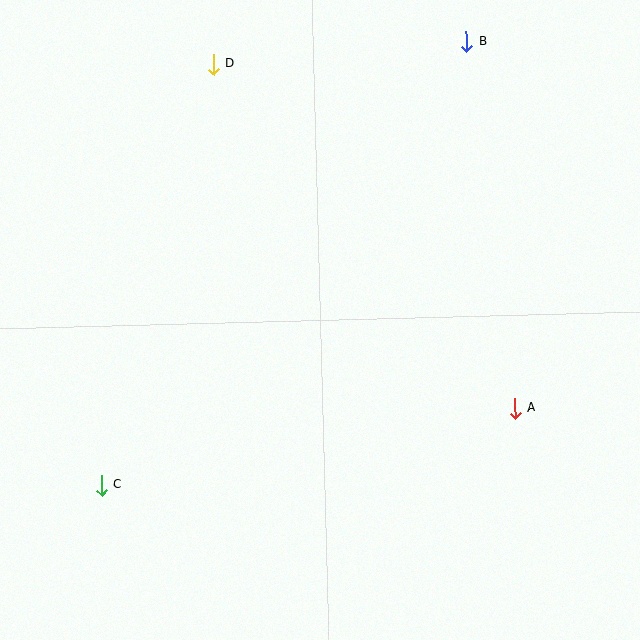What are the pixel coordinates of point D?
Point D is at (213, 64).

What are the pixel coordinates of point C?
Point C is at (102, 485).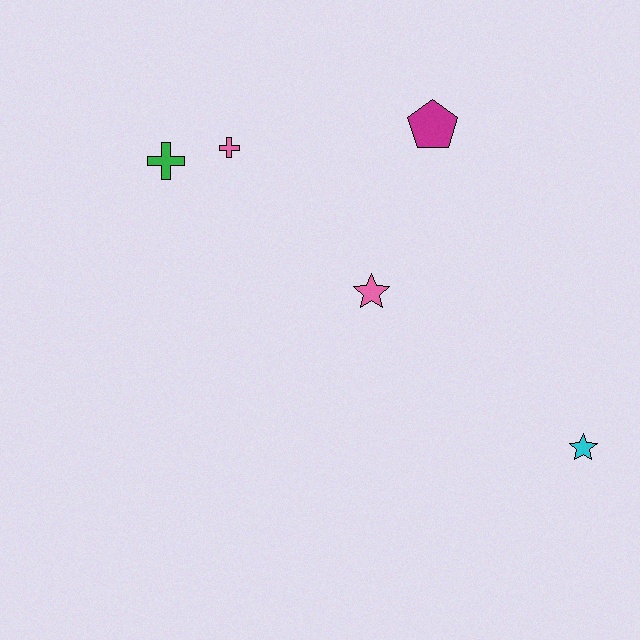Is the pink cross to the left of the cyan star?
Yes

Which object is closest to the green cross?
The pink cross is closest to the green cross.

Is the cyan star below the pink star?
Yes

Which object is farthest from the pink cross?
The cyan star is farthest from the pink cross.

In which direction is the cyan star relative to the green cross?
The cyan star is to the right of the green cross.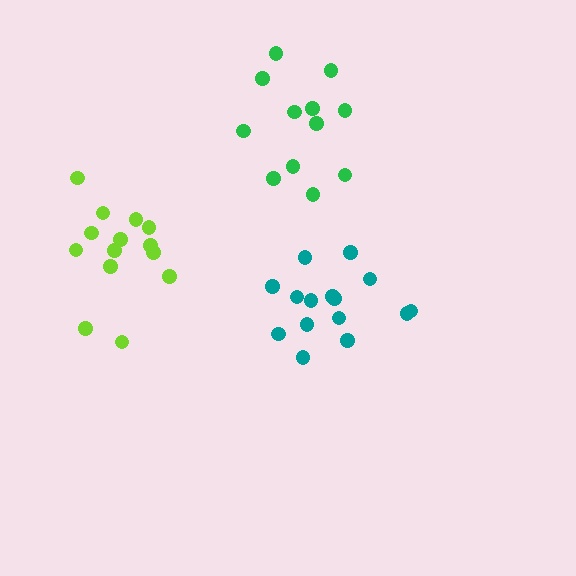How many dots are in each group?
Group 1: 15 dots, Group 2: 12 dots, Group 3: 14 dots (41 total).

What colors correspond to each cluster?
The clusters are colored: teal, green, lime.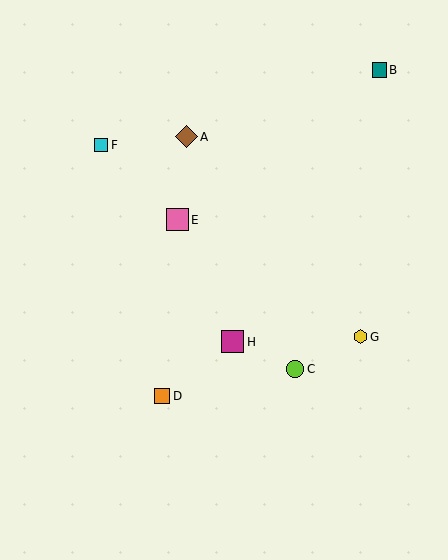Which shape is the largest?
The magenta square (labeled H) is the largest.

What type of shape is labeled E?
Shape E is a pink square.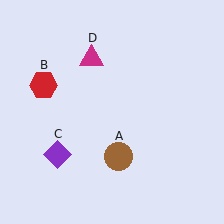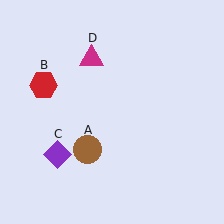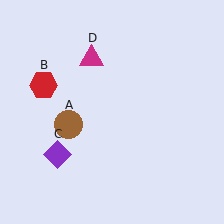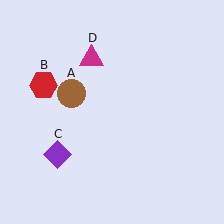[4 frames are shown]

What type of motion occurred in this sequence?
The brown circle (object A) rotated clockwise around the center of the scene.